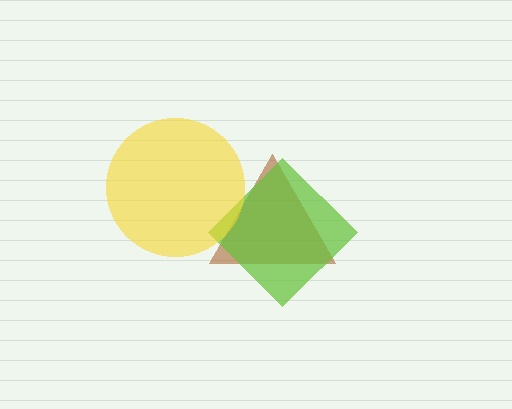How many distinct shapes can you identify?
There are 3 distinct shapes: a brown triangle, a lime diamond, a yellow circle.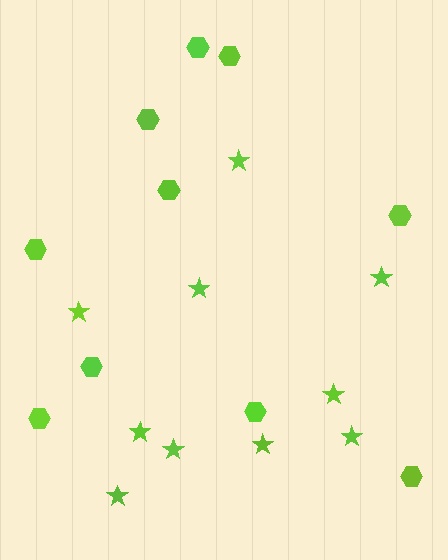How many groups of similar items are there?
There are 2 groups: one group of stars (10) and one group of hexagons (10).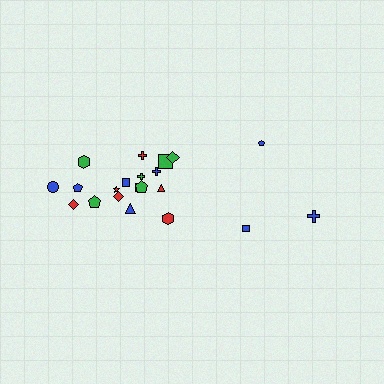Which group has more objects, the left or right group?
The left group.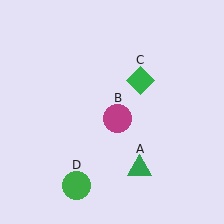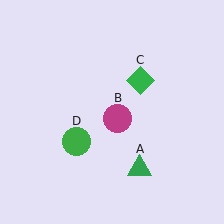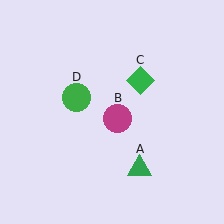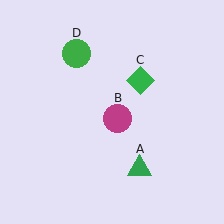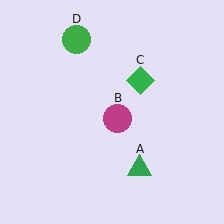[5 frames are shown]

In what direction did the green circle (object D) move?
The green circle (object D) moved up.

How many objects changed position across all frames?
1 object changed position: green circle (object D).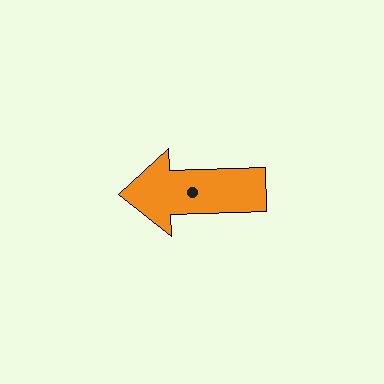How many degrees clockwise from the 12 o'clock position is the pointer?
Approximately 268 degrees.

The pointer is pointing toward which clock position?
Roughly 9 o'clock.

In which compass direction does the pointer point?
West.